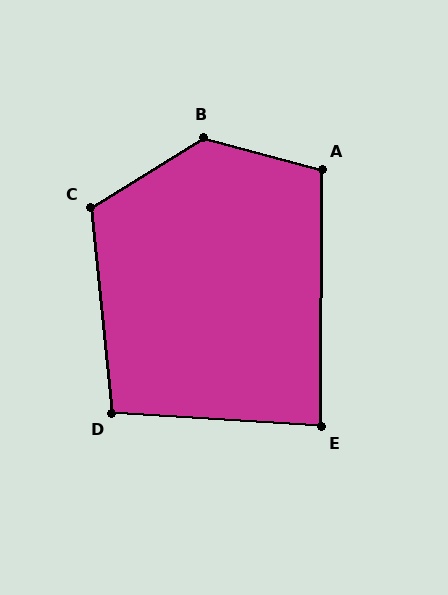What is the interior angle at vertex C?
Approximately 116 degrees (obtuse).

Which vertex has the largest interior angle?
B, at approximately 133 degrees.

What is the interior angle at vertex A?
Approximately 105 degrees (obtuse).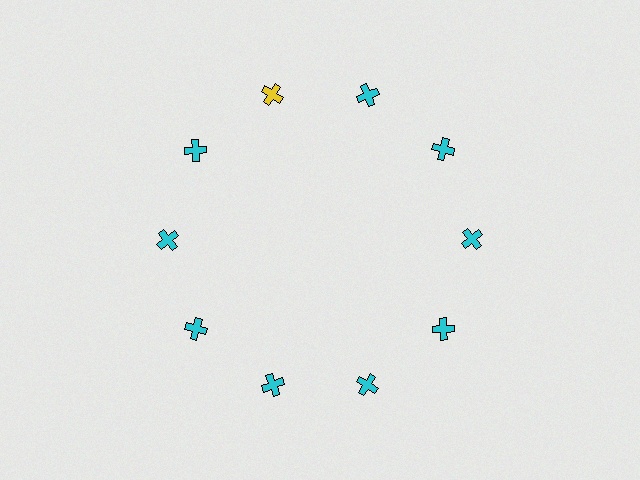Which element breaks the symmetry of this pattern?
The yellow cross at roughly the 11 o'clock position breaks the symmetry. All other shapes are cyan crosses.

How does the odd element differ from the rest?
It has a different color: yellow instead of cyan.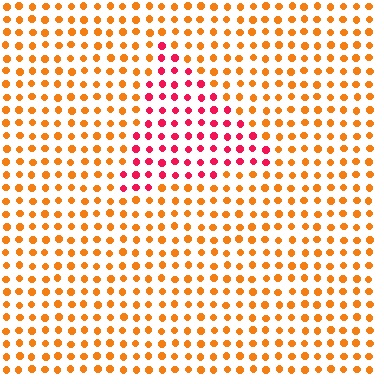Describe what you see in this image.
The image is filled with small orange elements in a uniform arrangement. A triangle-shaped region is visible where the elements are tinted to a slightly different hue, forming a subtle color boundary.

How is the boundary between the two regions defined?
The boundary is defined purely by a slight shift in hue (about 46 degrees). Spacing, size, and orientation are identical on both sides.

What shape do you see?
I see a triangle.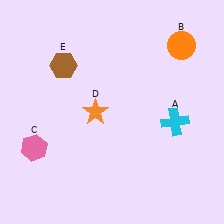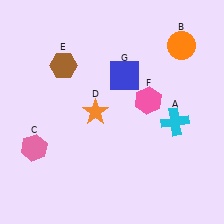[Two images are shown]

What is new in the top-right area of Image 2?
A blue square (G) was added in the top-right area of Image 2.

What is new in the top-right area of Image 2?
A pink hexagon (F) was added in the top-right area of Image 2.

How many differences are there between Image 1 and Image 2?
There are 2 differences between the two images.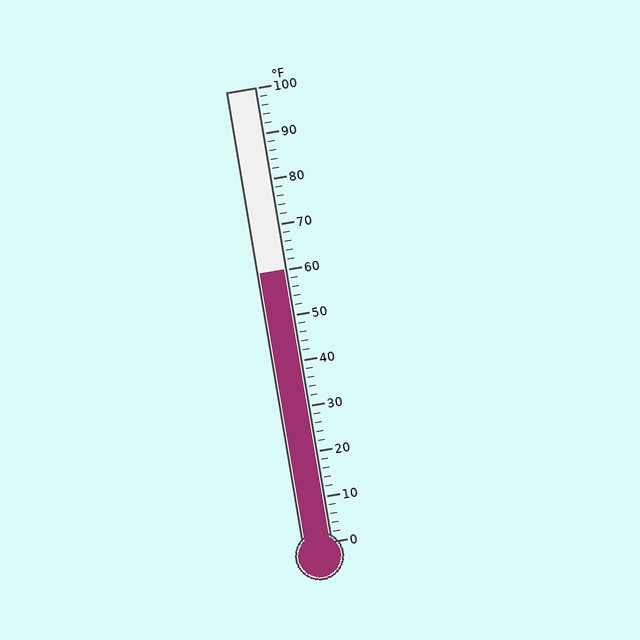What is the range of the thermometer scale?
The thermometer scale ranges from 0°F to 100°F.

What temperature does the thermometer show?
The thermometer shows approximately 60°F.